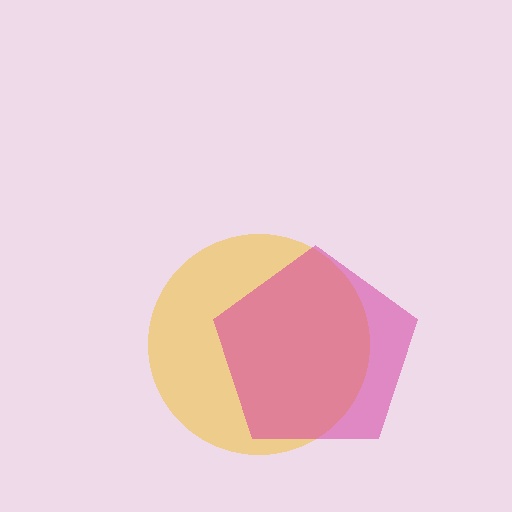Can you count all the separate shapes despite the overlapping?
Yes, there are 2 separate shapes.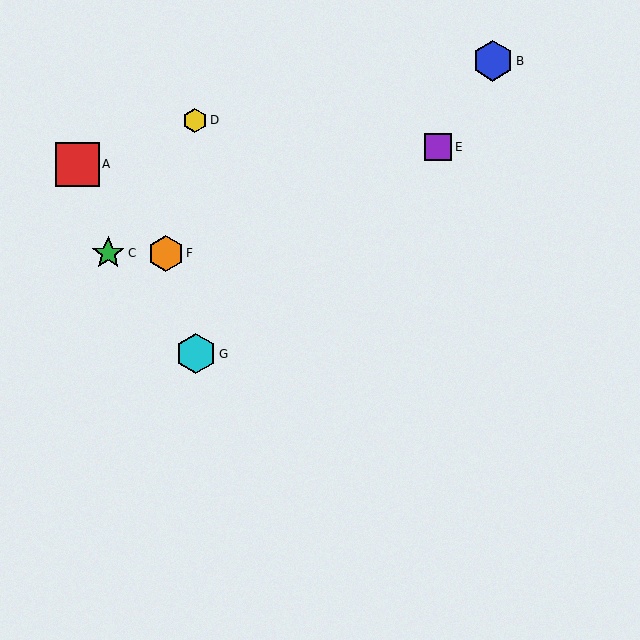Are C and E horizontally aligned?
No, C is at y≈253 and E is at y≈147.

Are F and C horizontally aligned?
Yes, both are at y≈253.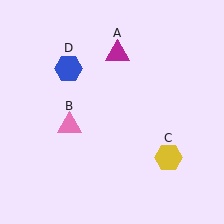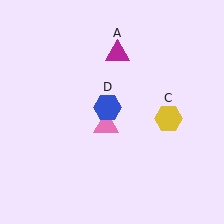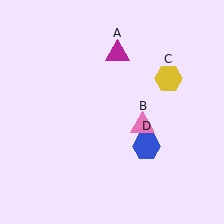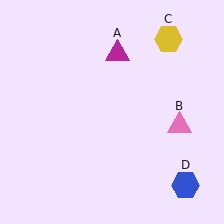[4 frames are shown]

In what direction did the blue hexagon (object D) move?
The blue hexagon (object D) moved down and to the right.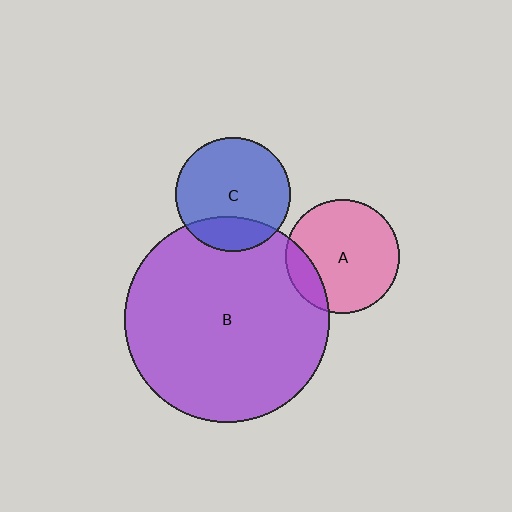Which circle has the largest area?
Circle B (purple).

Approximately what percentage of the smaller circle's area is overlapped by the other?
Approximately 15%.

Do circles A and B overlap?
Yes.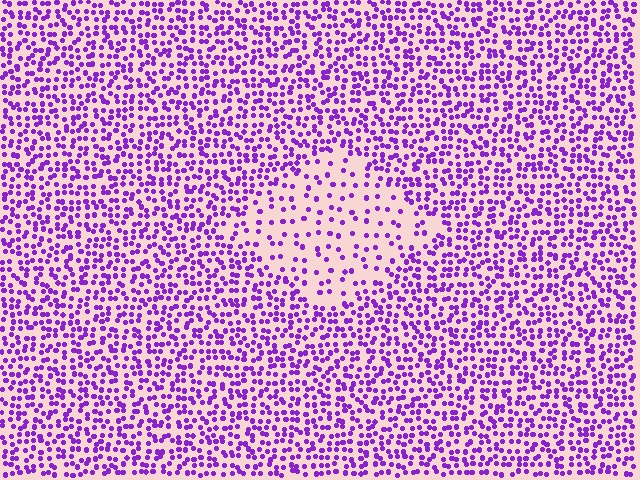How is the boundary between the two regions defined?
The boundary is defined by a change in element density (approximately 2.5x ratio). All elements are the same color, size, and shape.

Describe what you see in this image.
The image contains small purple elements arranged at two different densities. A diamond-shaped region is visible where the elements are less densely packed than the surrounding area.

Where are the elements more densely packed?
The elements are more densely packed outside the diamond boundary.